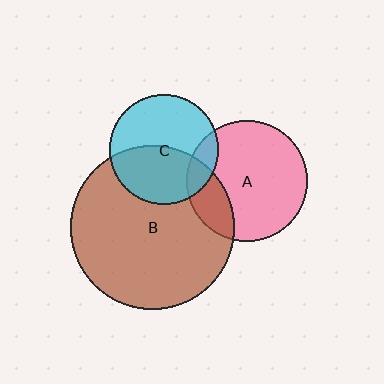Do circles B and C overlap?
Yes.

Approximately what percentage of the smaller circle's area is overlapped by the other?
Approximately 45%.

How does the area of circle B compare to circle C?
Approximately 2.2 times.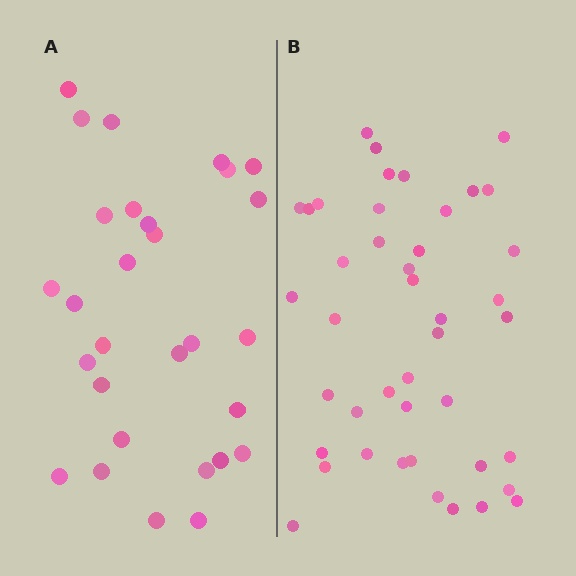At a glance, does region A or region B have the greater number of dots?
Region B (the right region) has more dots.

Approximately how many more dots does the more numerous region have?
Region B has approximately 15 more dots than region A.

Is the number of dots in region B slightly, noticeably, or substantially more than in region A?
Region B has substantially more. The ratio is roughly 1.5 to 1.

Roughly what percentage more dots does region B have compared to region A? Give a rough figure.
About 50% more.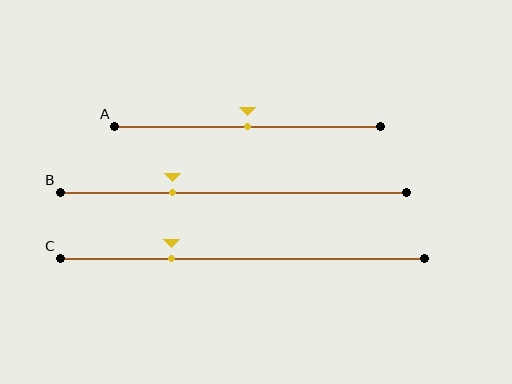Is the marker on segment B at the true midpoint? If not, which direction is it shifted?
No, the marker on segment B is shifted to the left by about 17% of the segment length.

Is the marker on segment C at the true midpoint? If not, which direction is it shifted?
No, the marker on segment C is shifted to the left by about 19% of the segment length.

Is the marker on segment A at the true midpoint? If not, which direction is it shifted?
Yes, the marker on segment A is at the true midpoint.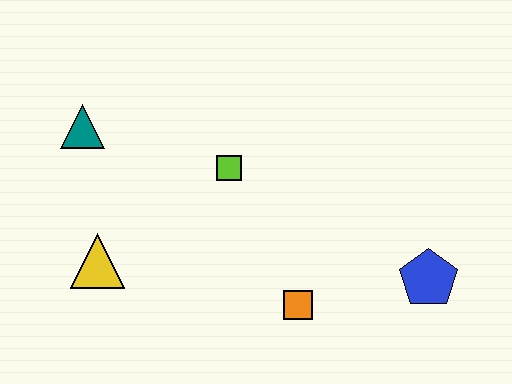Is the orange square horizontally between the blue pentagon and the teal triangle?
Yes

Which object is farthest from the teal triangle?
The blue pentagon is farthest from the teal triangle.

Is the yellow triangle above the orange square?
Yes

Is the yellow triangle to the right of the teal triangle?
Yes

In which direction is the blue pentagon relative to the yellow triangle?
The blue pentagon is to the right of the yellow triangle.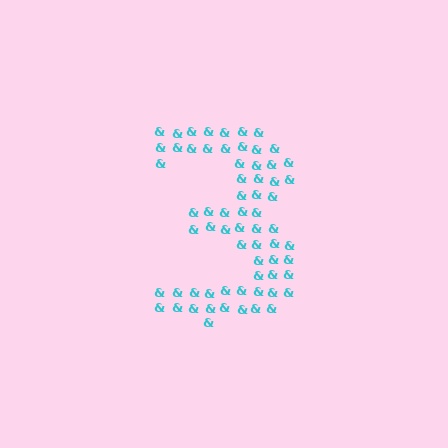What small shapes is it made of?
It is made of small ampersands.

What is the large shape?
The large shape is the digit 3.